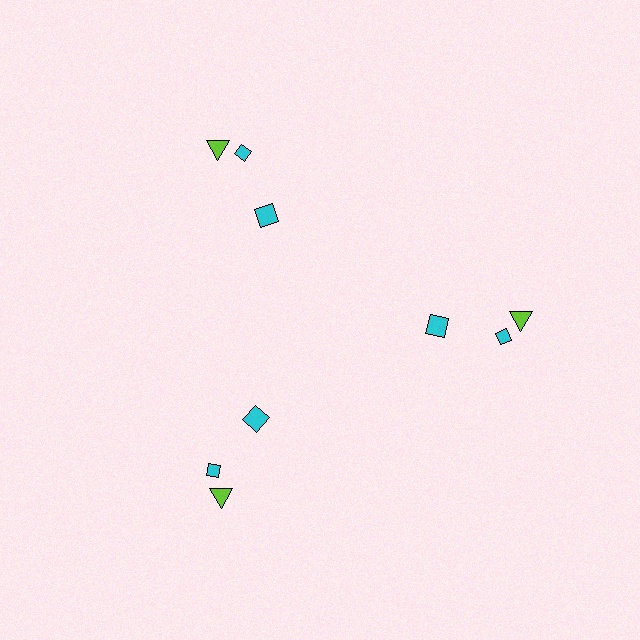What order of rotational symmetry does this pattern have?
This pattern has 3-fold rotational symmetry.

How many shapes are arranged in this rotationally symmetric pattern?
There are 9 shapes, arranged in 3 groups of 3.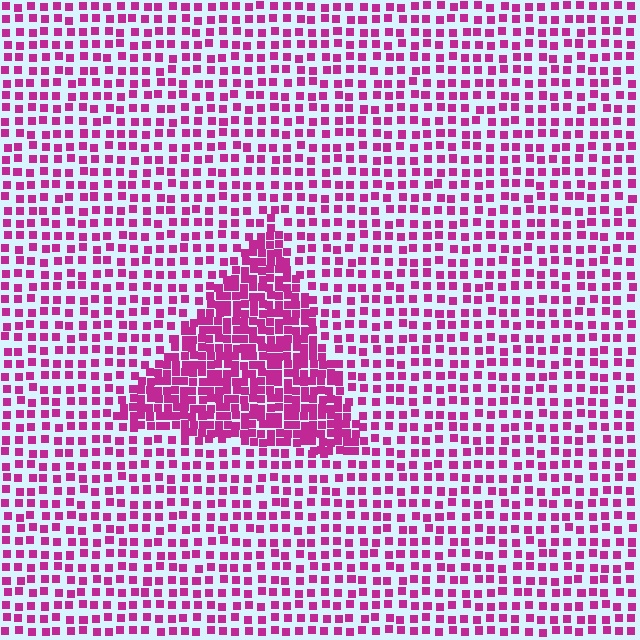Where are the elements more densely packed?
The elements are more densely packed inside the triangle boundary.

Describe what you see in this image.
The image contains small magenta elements arranged at two different densities. A triangle-shaped region is visible where the elements are more densely packed than the surrounding area.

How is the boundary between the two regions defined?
The boundary is defined by a change in element density (approximately 2.2x ratio). All elements are the same color, size, and shape.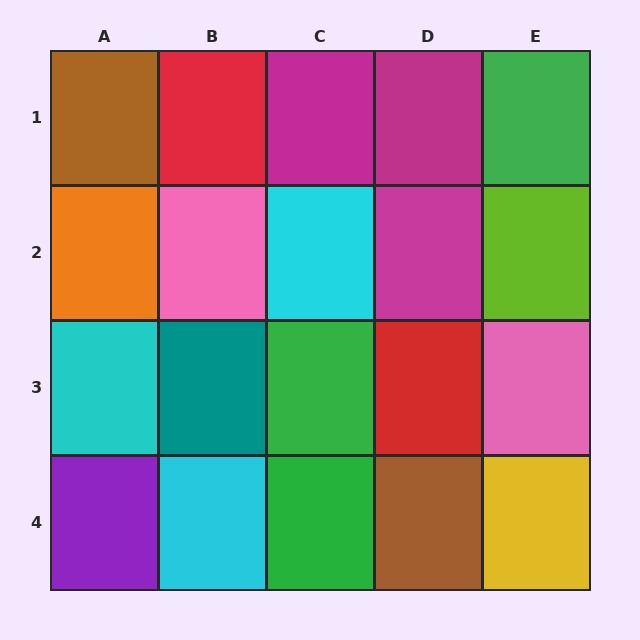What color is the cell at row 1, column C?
Magenta.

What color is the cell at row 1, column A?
Brown.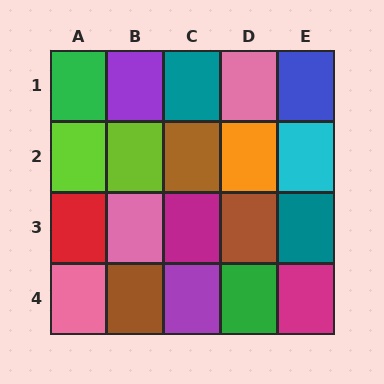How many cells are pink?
3 cells are pink.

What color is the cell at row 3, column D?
Brown.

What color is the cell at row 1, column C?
Teal.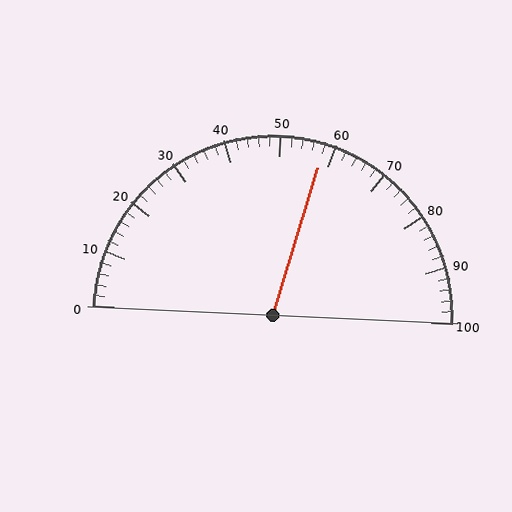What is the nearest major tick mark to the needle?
The nearest major tick mark is 60.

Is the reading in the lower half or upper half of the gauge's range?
The reading is in the upper half of the range (0 to 100).